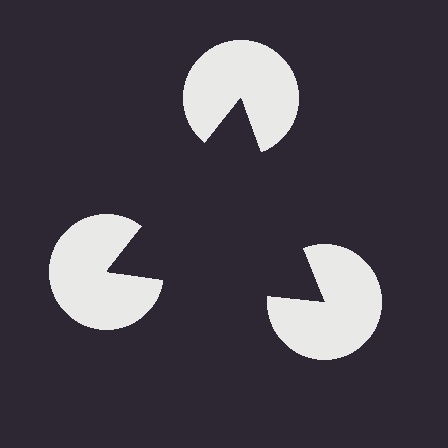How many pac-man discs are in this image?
There are 3 — one at each vertex of the illusory triangle.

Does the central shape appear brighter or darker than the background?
It typically appears slightly darker than the background, even though no actual brightness change is drawn.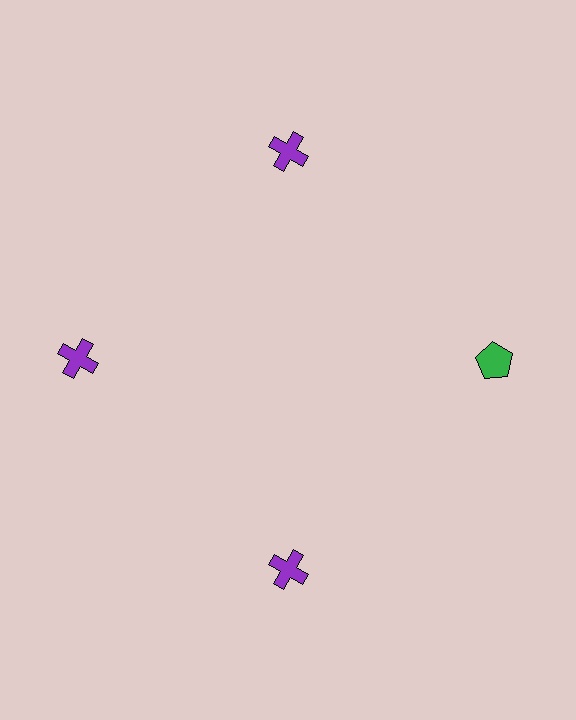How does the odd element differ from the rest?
It differs in both color (green instead of purple) and shape (pentagon instead of cross).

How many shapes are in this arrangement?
There are 4 shapes arranged in a ring pattern.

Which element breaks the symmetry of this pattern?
The green pentagon at roughly the 3 o'clock position breaks the symmetry. All other shapes are purple crosses.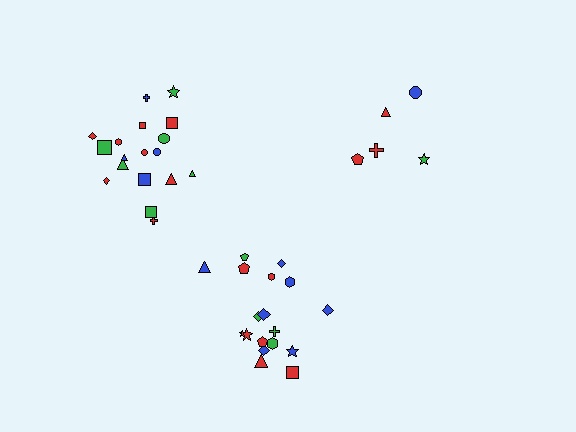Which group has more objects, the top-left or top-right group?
The top-left group.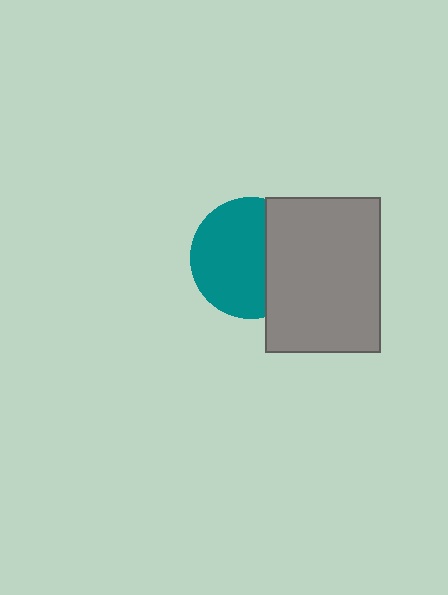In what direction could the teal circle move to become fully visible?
The teal circle could move left. That would shift it out from behind the gray rectangle entirely.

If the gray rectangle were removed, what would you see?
You would see the complete teal circle.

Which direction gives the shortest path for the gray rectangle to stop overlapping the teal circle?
Moving right gives the shortest separation.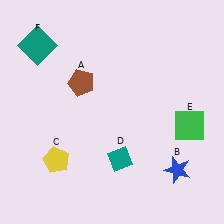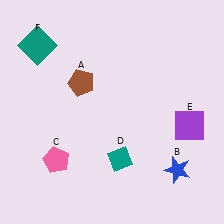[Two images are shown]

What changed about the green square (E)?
In Image 1, E is green. In Image 2, it changed to purple.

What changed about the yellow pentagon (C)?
In Image 1, C is yellow. In Image 2, it changed to pink.